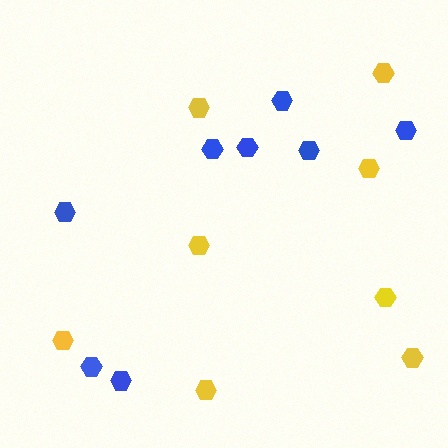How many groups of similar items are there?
There are 2 groups: one group of blue hexagons (8) and one group of yellow hexagons (8).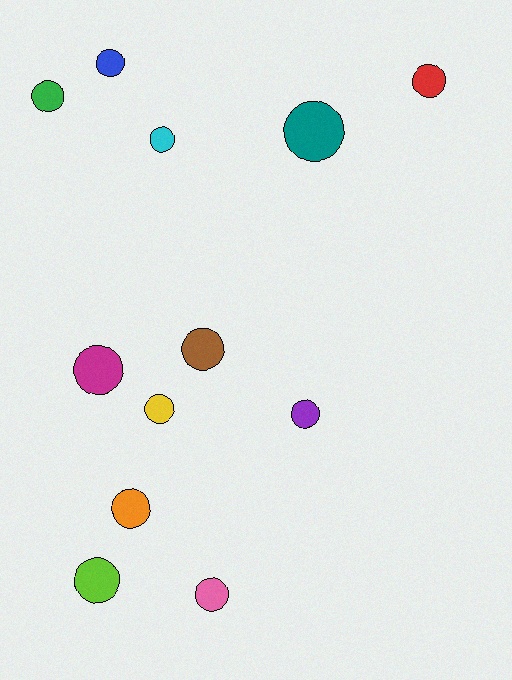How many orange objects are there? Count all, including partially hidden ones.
There is 1 orange object.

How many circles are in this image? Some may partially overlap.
There are 12 circles.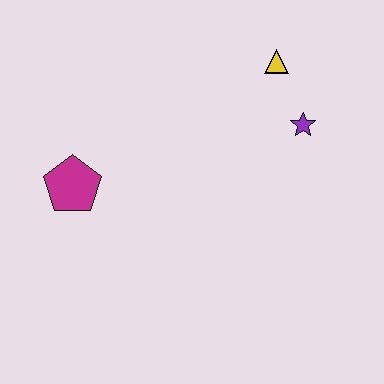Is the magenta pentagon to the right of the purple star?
No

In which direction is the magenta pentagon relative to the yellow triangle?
The magenta pentagon is to the left of the yellow triangle.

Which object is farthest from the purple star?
The magenta pentagon is farthest from the purple star.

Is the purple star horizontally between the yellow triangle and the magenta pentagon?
No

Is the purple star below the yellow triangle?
Yes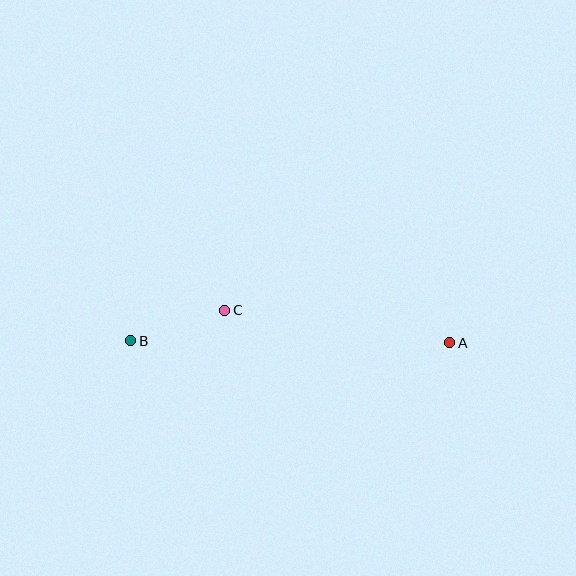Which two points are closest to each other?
Points B and C are closest to each other.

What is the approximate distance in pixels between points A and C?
The distance between A and C is approximately 228 pixels.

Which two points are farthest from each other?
Points A and B are farthest from each other.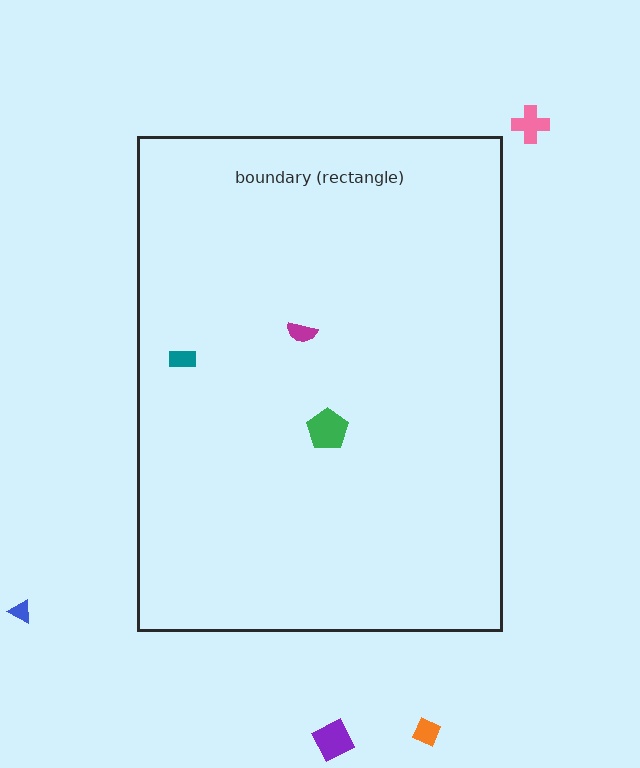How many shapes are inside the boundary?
3 inside, 4 outside.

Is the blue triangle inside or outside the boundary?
Outside.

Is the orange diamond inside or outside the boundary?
Outside.